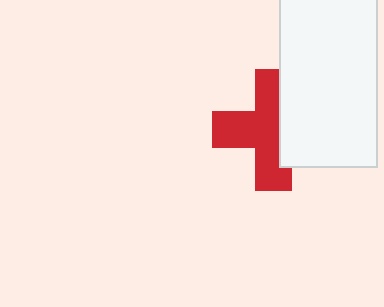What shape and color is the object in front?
The object in front is a white rectangle.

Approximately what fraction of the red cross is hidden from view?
Roughly 36% of the red cross is hidden behind the white rectangle.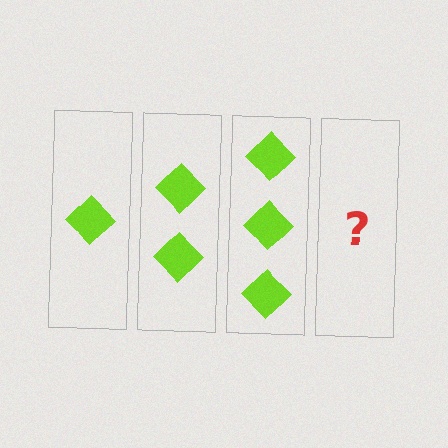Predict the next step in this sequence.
The next step is 4 diamonds.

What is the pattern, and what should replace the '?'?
The pattern is that each step adds one more diamond. The '?' should be 4 diamonds.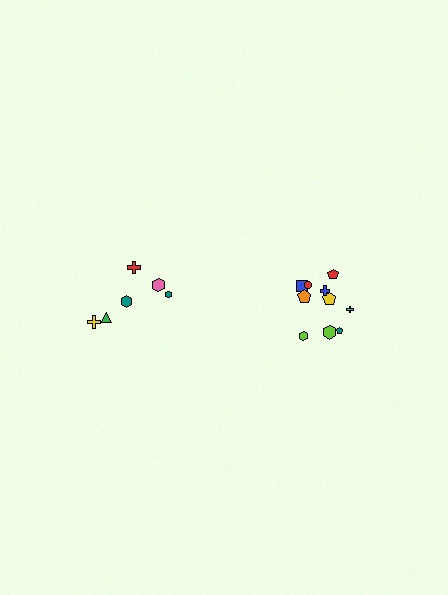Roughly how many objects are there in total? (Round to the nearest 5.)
Roughly 15 objects in total.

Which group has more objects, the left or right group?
The right group.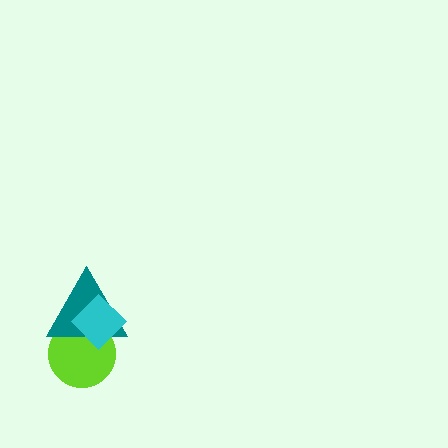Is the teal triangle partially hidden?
Yes, it is partially covered by another shape.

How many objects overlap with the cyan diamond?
2 objects overlap with the cyan diamond.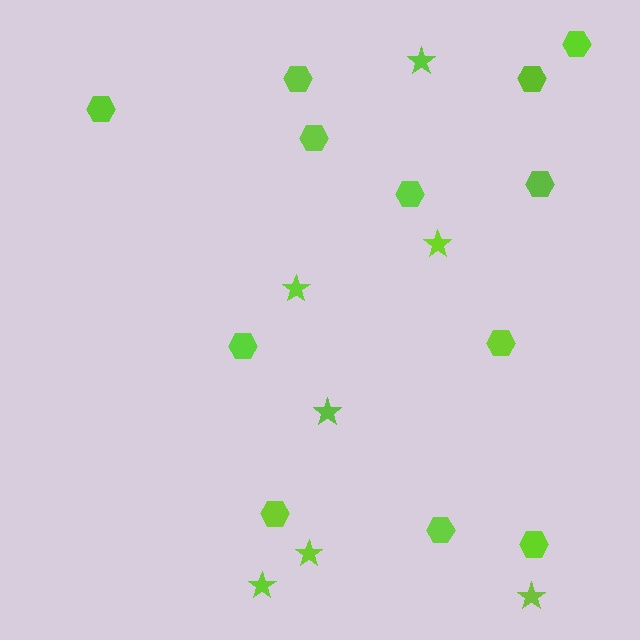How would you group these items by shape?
There are 2 groups: one group of stars (7) and one group of hexagons (12).